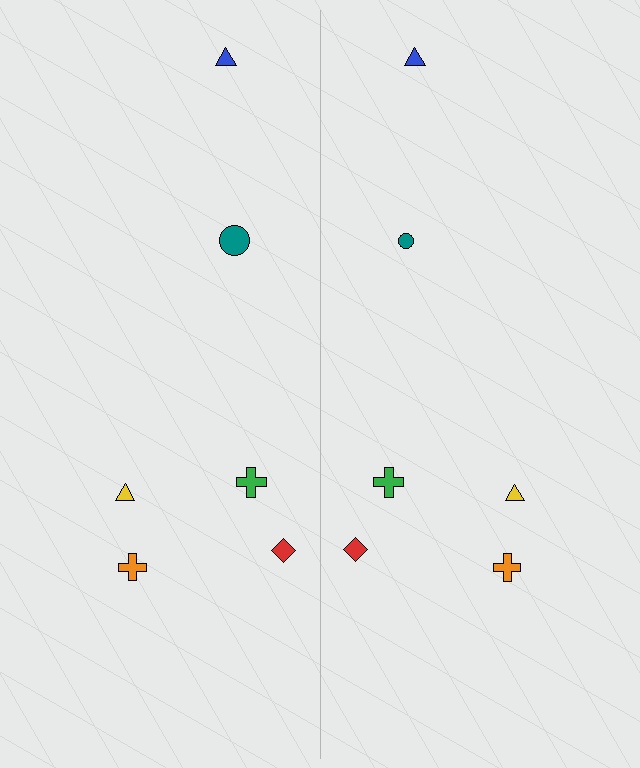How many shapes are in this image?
There are 12 shapes in this image.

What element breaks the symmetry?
The teal circle on the right side has a different size than its mirror counterpart.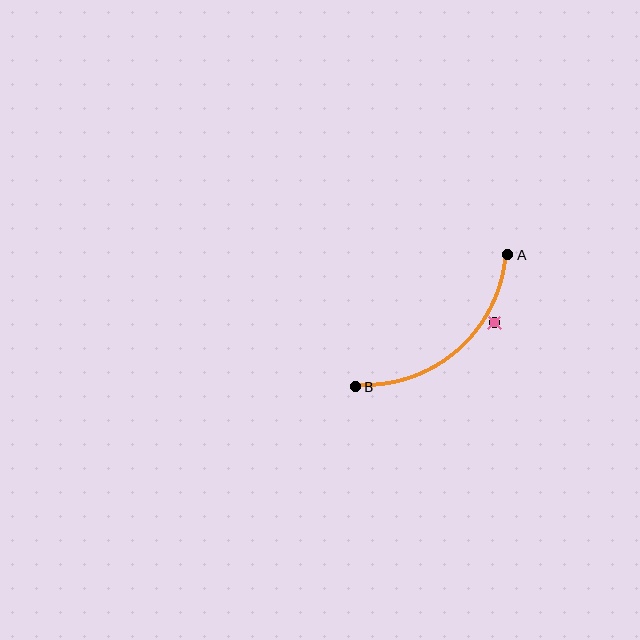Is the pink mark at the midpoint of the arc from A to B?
No — the pink mark does not lie on the arc at all. It sits slightly outside the curve.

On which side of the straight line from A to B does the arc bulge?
The arc bulges below and to the right of the straight line connecting A and B.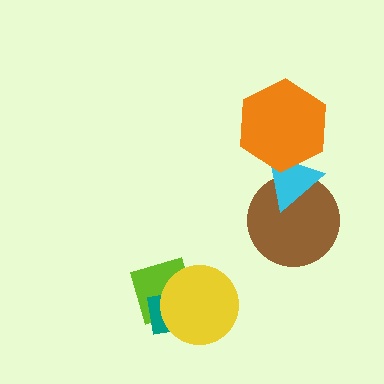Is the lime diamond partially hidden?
Yes, it is partially covered by another shape.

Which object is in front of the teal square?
The yellow circle is in front of the teal square.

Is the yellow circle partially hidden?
No, no other shape covers it.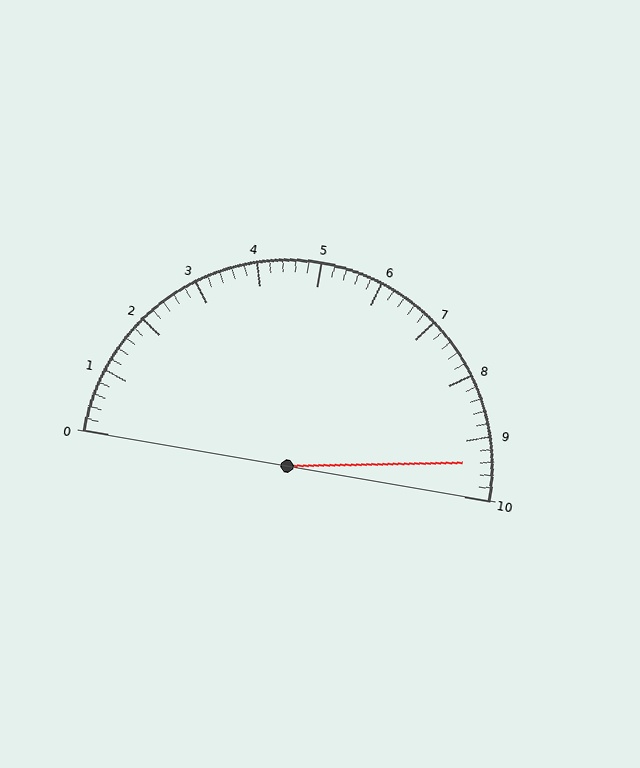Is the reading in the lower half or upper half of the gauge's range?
The reading is in the upper half of the range (0 to 10).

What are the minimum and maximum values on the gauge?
The gauge ranges from 0 to 10.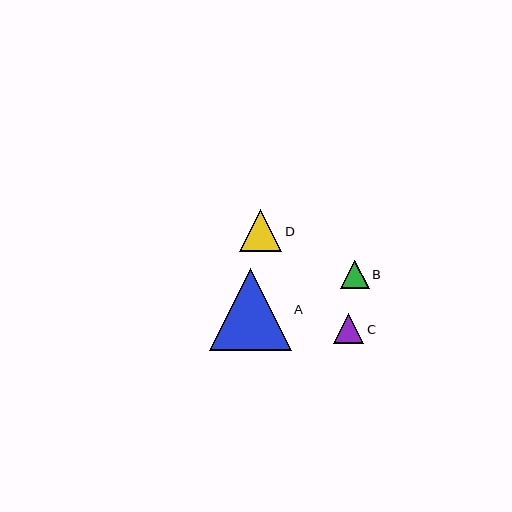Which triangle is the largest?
Triangle A is the largest with a size of approximately 82 pixels.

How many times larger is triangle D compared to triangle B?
Triangle D is approximately 1.5 times the size of triangle B.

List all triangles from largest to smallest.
From largest to smallest: A, D, C, B.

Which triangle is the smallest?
Triangle B is the smallest with a size of approximately 29 pixels.